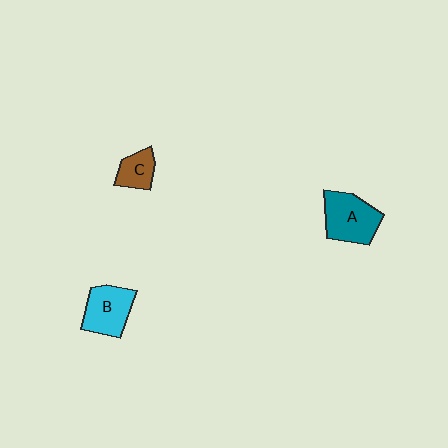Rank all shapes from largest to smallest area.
From largest to smallest: A (teal), B (cyan), C (brown).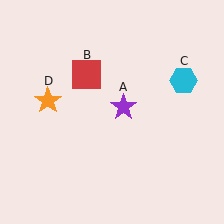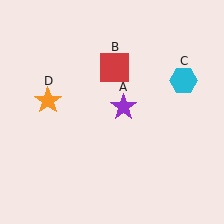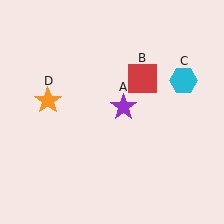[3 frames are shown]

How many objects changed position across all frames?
1 object changed position: red square (object B).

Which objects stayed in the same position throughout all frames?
Purple star (object A) and cyan hexagon (object C) and orange star (object D) remained stationary.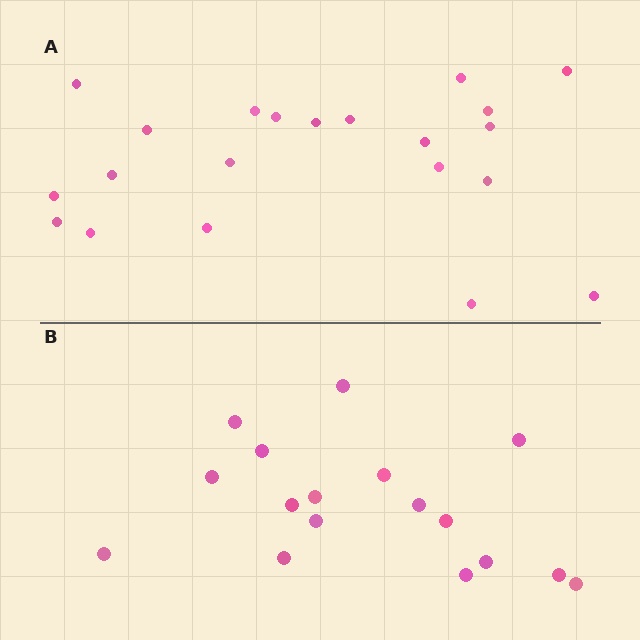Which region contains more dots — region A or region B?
Region A (the top region) has more dots.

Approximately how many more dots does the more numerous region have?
Region A has about 4 more dots than region B.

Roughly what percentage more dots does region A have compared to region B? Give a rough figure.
About 25% more.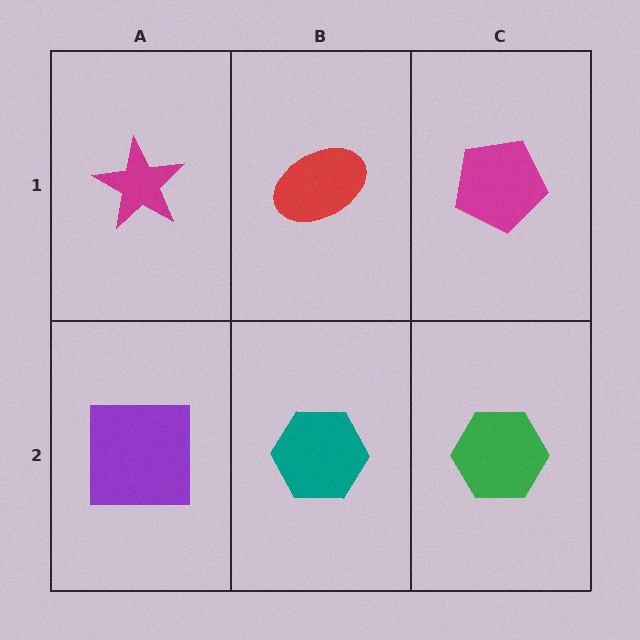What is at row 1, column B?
A red ellipse.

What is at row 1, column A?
A magenta star.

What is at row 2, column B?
A teal hexagon.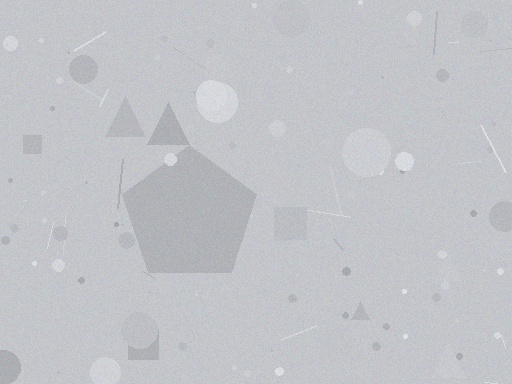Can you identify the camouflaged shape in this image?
The camouflaged shape is a pentagon.